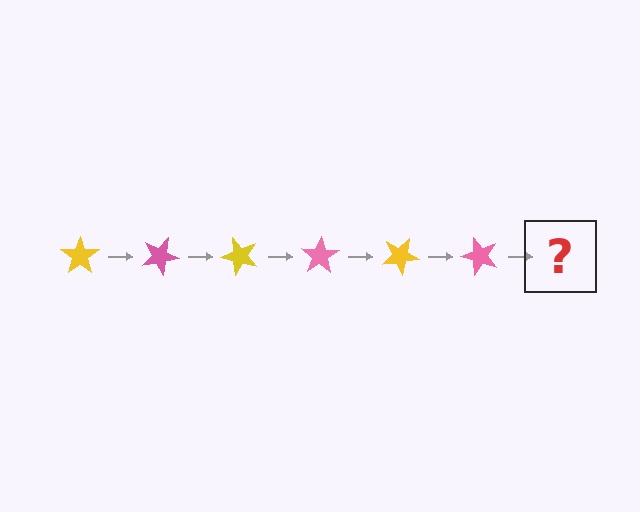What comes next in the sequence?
The next element should be a yellow star, rotated 150 degrees from the start.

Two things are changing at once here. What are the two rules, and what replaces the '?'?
The two rules are that it rotates 25 degrees each step and the color cycles through yellow and pink. The '?' should be a yellow star, rotated 150 degrees from the start.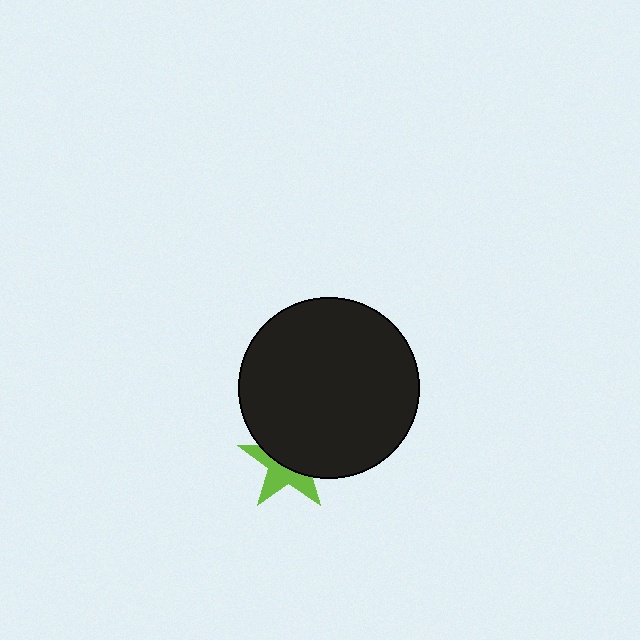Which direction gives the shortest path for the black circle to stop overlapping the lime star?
Moving up gives the shortest separation.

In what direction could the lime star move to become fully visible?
The lime star could move down. That would shift it out from behind the black circle entirely.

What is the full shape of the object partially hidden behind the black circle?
The partially hidden object is a lime star.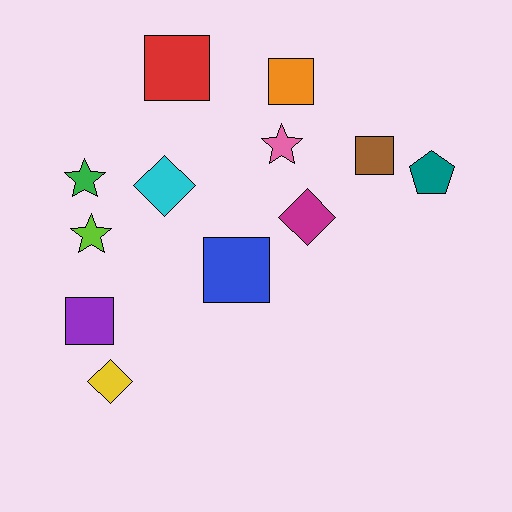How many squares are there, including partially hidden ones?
There are 5 squares.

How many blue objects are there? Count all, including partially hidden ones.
There is 1 blue object.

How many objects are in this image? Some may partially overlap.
There are 12 objects.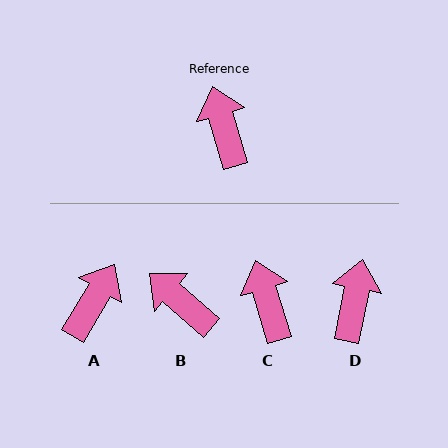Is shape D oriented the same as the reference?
No, it is off by about 27 degrees.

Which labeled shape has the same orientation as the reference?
C.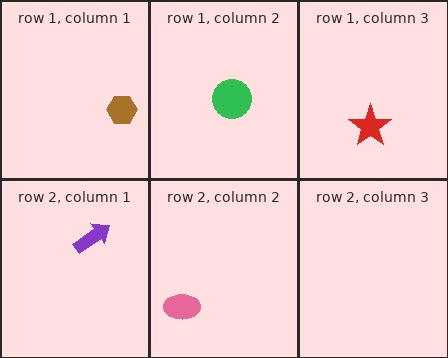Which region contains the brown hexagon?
The row 1, column 1 region.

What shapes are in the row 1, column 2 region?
The green circle.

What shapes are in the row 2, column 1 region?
The purple arrow.